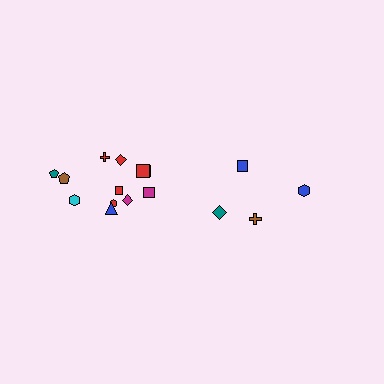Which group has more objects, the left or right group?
The left group.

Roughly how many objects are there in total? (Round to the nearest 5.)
Roughly 15 objects in total.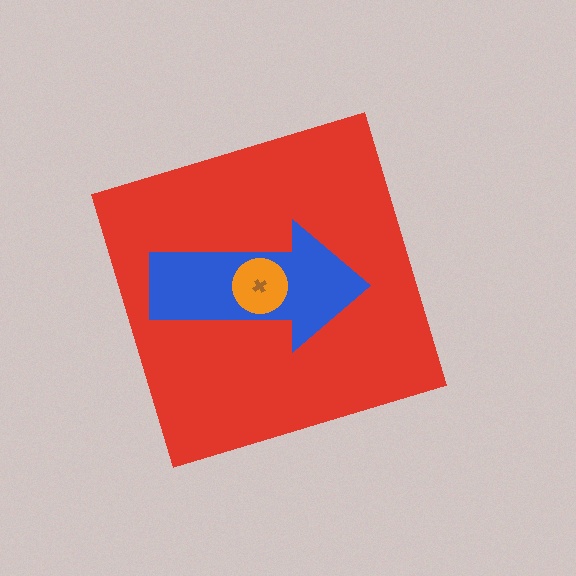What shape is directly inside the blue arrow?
The orange circle.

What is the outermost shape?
The red diamond.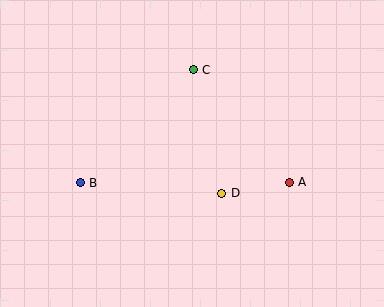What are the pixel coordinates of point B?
Point B is at (80, 183).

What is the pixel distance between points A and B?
The distance between A and B is 209 pixels.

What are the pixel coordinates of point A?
Point A is at (289, 182).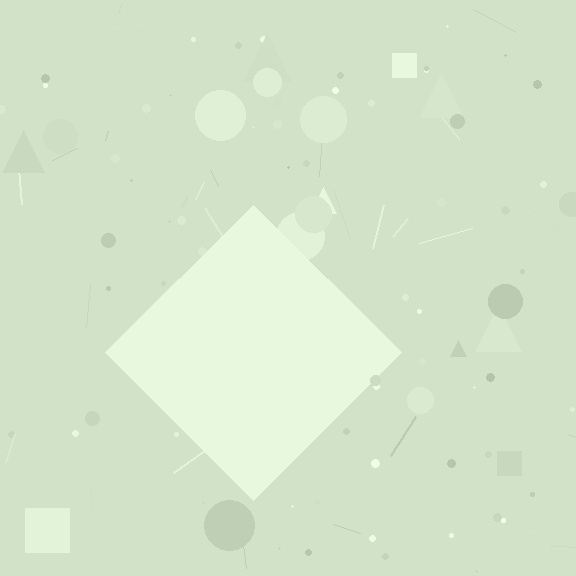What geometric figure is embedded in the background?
A diamond is embedded in the background.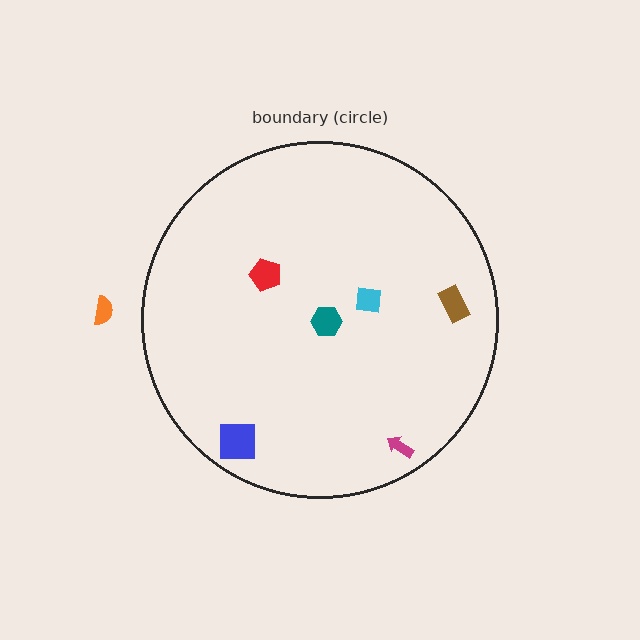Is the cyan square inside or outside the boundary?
Inside.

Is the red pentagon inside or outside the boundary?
Inside.